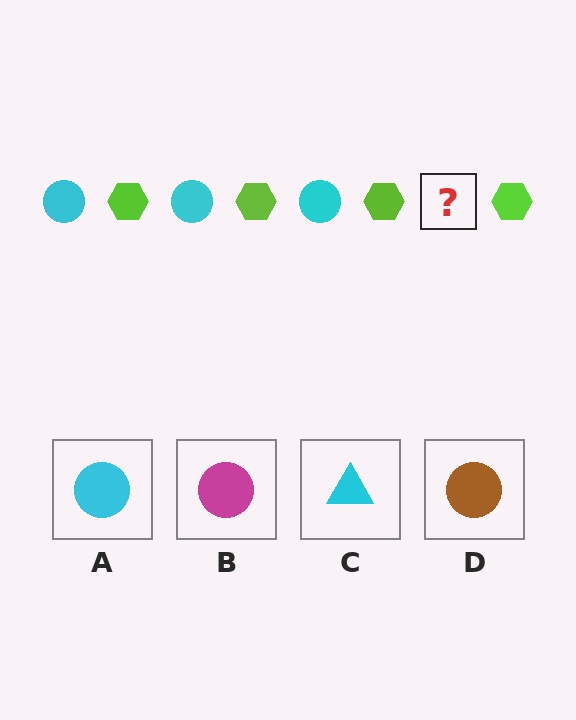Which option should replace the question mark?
Option A.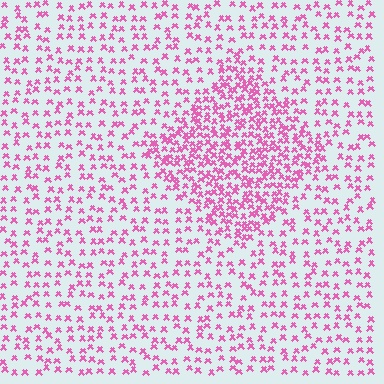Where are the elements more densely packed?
The elements are more densely packed inside the diamond boundary.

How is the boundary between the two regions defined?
The boundary is defined by a change in element density (approximately 2.2x ratio). All elements are the same color, size, and shape.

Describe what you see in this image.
The image contains small pink elements arranged at two different densities. A diamond-shaped region is visible where the elements are more densely packed than the surrounding area.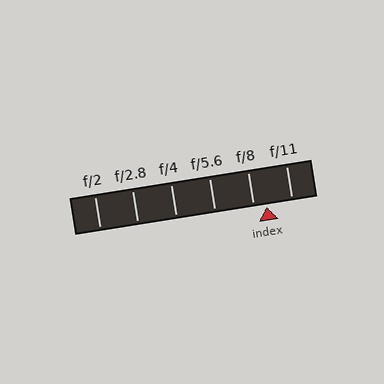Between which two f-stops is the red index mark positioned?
The index mark is between f/8 and f/11.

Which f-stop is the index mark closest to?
The index mark is closest to f/8.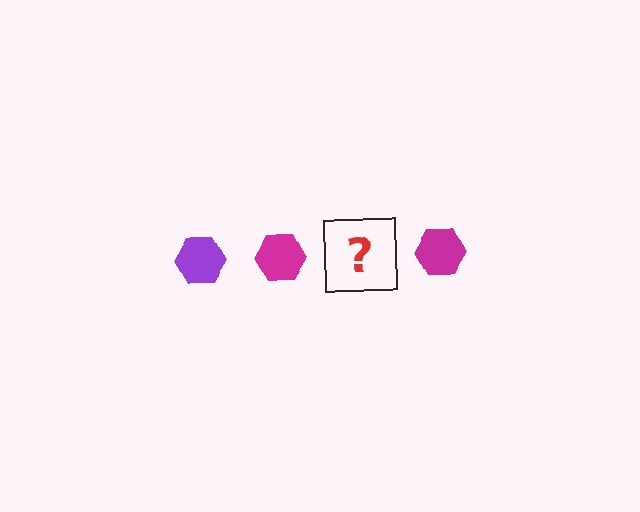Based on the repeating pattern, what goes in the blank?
The blank should be a purple hexagon.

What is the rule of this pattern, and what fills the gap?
The rule is that the pattern cycles through purple, magenta hexagons. The gap should be filled with a purple hexagon.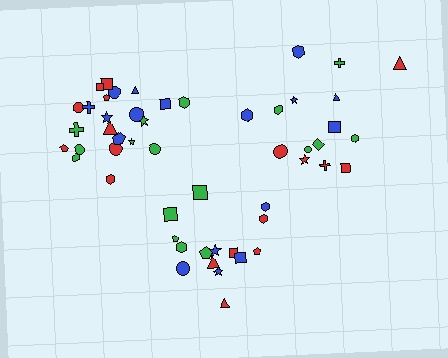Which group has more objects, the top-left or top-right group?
The top-left group.